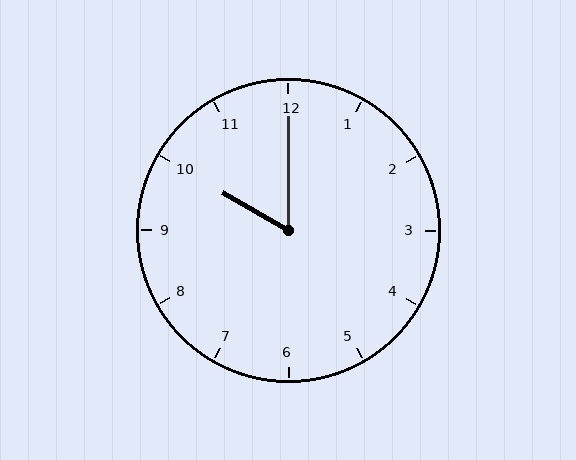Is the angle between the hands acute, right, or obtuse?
It is acute.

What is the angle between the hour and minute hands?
Approximately 60 degrees.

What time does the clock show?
10:00.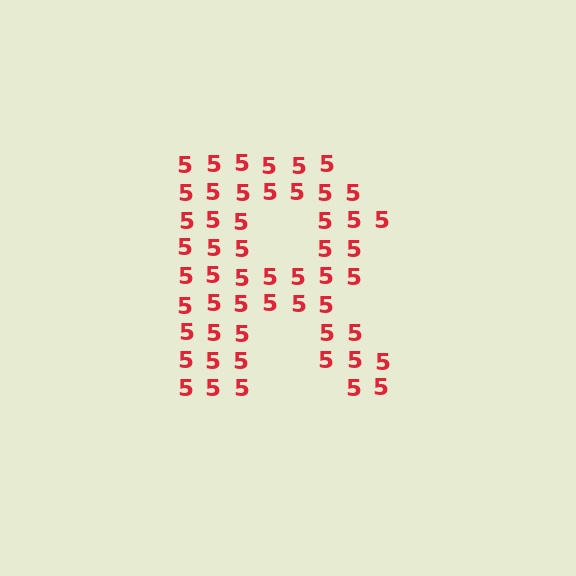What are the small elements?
The small elements are digit 5's.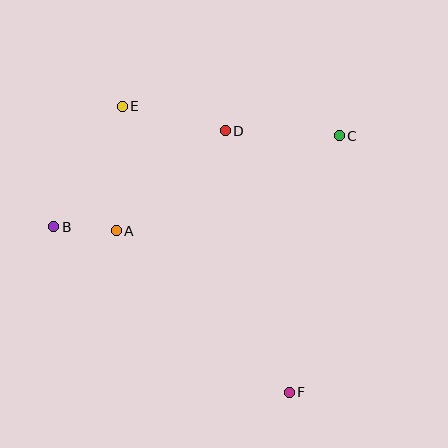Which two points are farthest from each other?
Points E and F are farthest from each other.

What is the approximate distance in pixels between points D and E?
The distance between D and E is approximately 106 pixels.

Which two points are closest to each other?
Points A and B are closest to each other.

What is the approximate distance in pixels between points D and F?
The distance between D and F is approximately 269 pixels.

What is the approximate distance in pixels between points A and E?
The distance between A and E is approximately 124 pixels.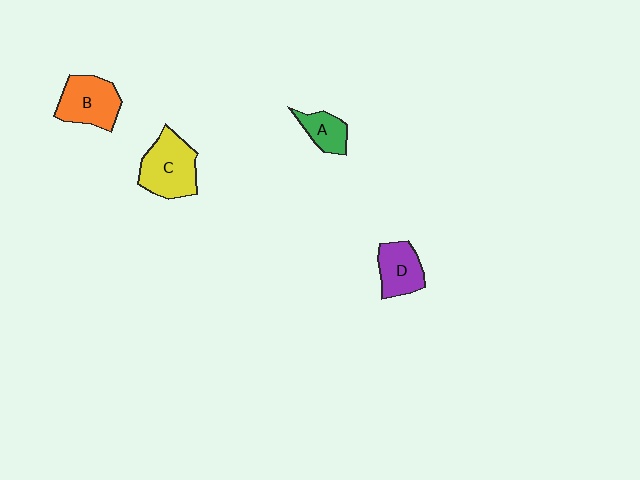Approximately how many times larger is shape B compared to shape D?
Approximately 1.3 times.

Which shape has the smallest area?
Shape A (green).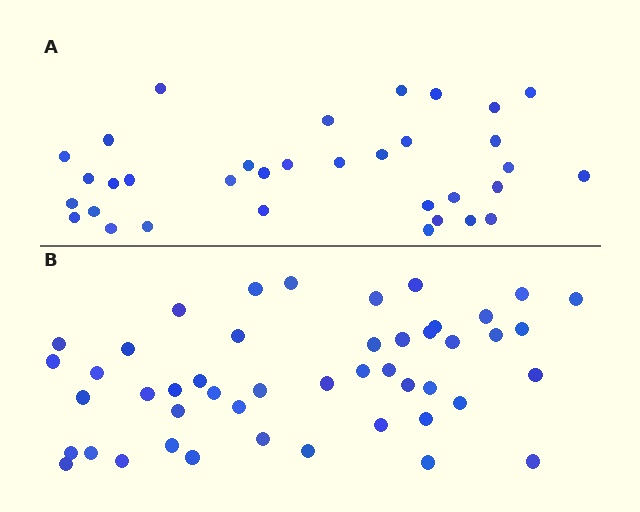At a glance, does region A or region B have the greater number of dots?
Region B (the bottom region) has more dots.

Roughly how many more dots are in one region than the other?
Region B has approximately 15 more dots than region A.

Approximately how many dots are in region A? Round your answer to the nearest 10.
About 30 dots. (The exact count is 34, which rounds to 30.)